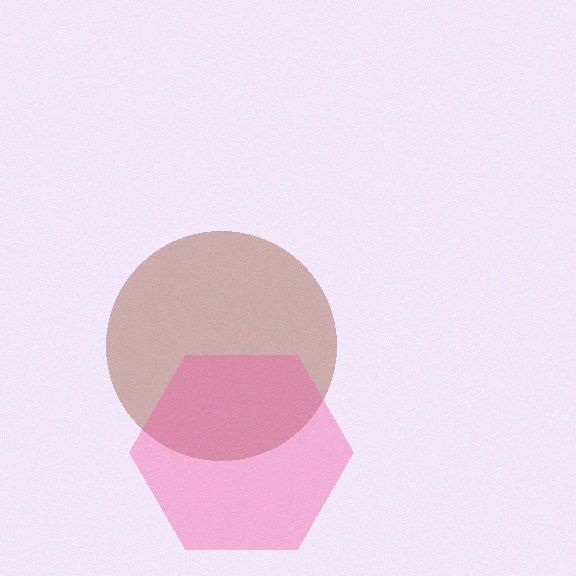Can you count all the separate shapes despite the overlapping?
Yes, there are 2 separate shapes.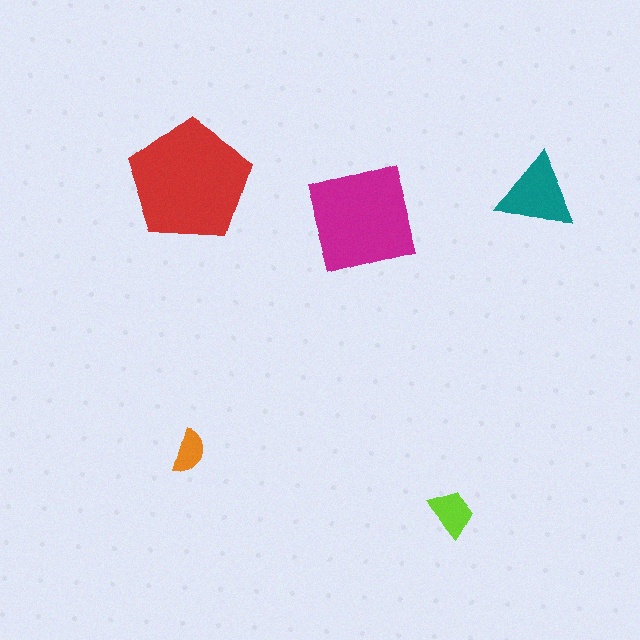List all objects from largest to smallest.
The red pentagon, the magenta diamond, the teal triangle, the lime trapezoid, the orange semicircle.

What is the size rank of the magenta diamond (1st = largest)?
2nd.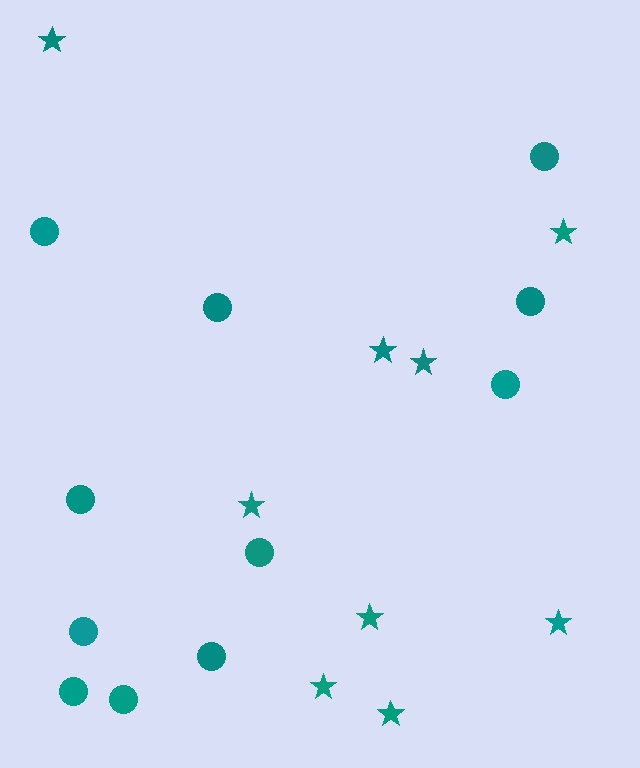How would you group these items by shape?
There are 2 groups: one group of circles (11) and one group of stars (9).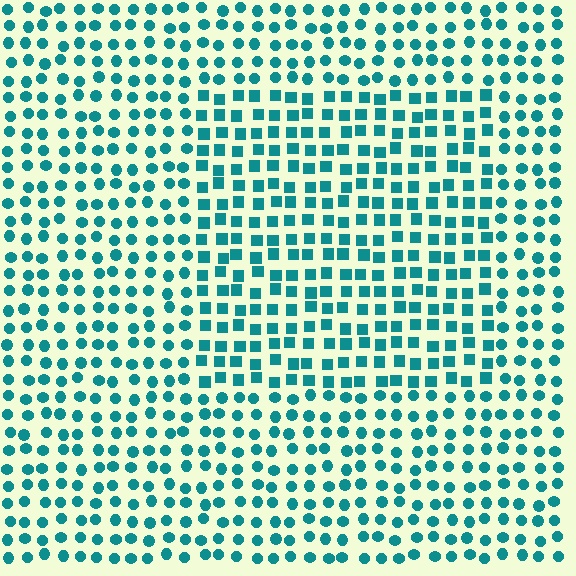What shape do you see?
I see a rectangle.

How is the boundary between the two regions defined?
The boundary is defined by a change in element shape: squares inside vs. circles outside. All elements share the same color and spacing.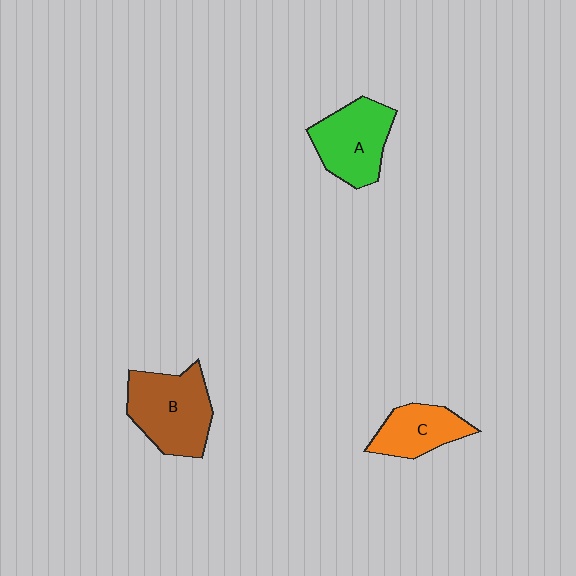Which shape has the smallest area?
Shape C (orange).